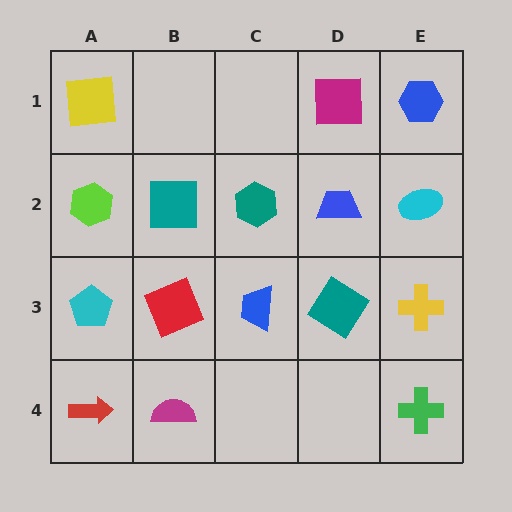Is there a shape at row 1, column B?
No, that cell is empty.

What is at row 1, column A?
A yellow square.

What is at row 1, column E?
A blue hexagon.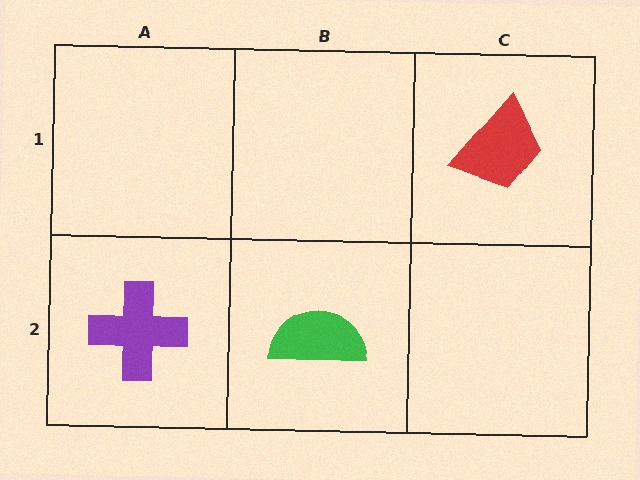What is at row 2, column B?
A green semicircle.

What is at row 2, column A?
A purple cross.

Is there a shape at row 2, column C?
No, that cell is empty.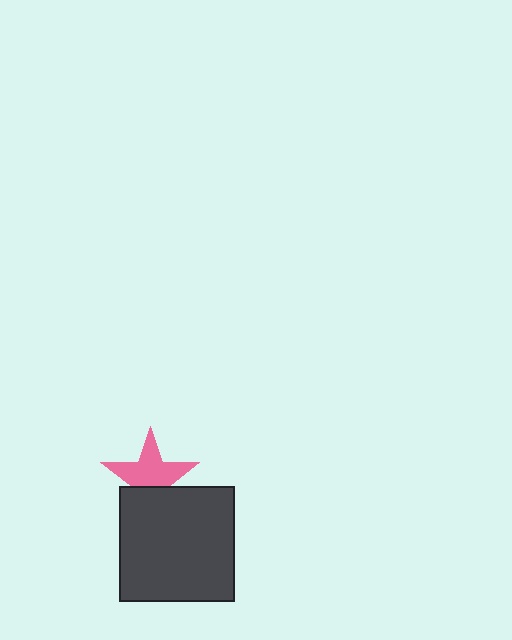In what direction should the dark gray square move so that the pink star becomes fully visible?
The dark gray square should move down. That is the shortest direction to clear the overlap and leave the pink star fully visible.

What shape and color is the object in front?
The object in front is a dark gray square.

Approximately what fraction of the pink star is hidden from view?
Roughly 35% of the pink star is hidden behind the dark gray square.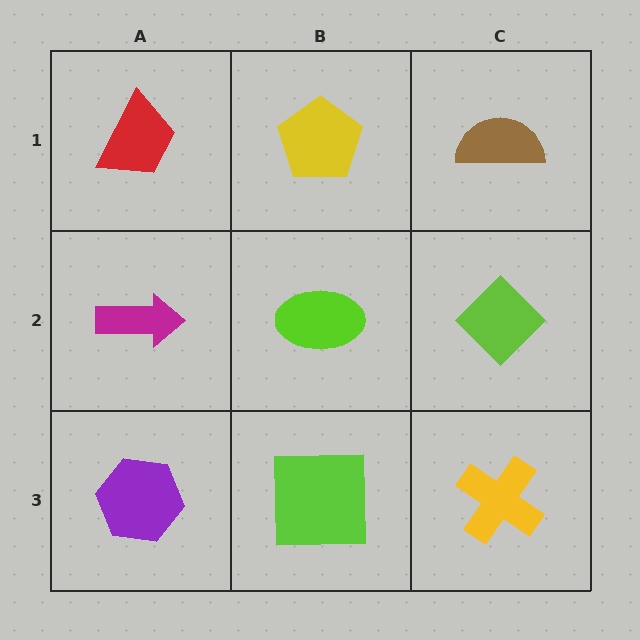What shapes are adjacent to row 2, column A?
A red trapezoid (row 1, column A), a purple hexagon (row 3, column A), a lime ellipse (row 2, column B).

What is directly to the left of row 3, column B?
A purple hexagon.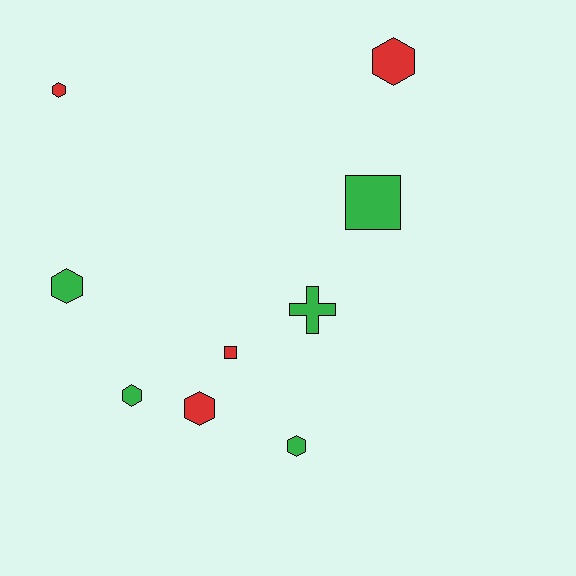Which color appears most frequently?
Green, with 5 objects.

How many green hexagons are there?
There are 3 green hexagons.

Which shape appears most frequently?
Hexagon, with 6 objects.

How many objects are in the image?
There are 9 objects.